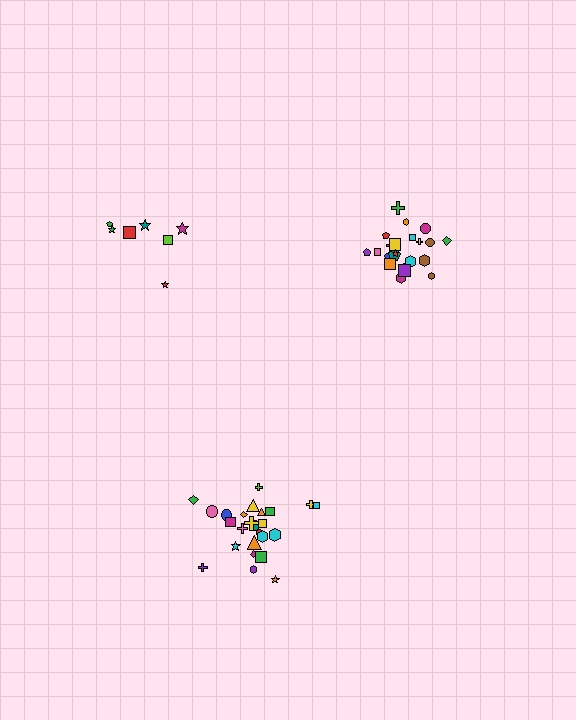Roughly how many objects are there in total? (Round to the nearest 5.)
Roughly 55 objects in total.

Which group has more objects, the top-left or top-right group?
The top-right group.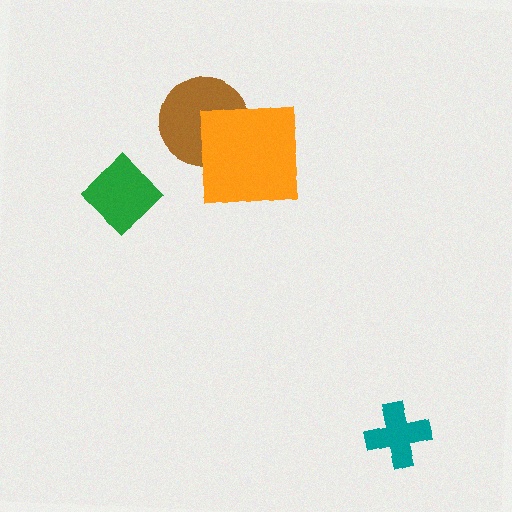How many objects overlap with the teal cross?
0 objects overlap with the teal cross.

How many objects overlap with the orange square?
1 object overlaps with the orange square.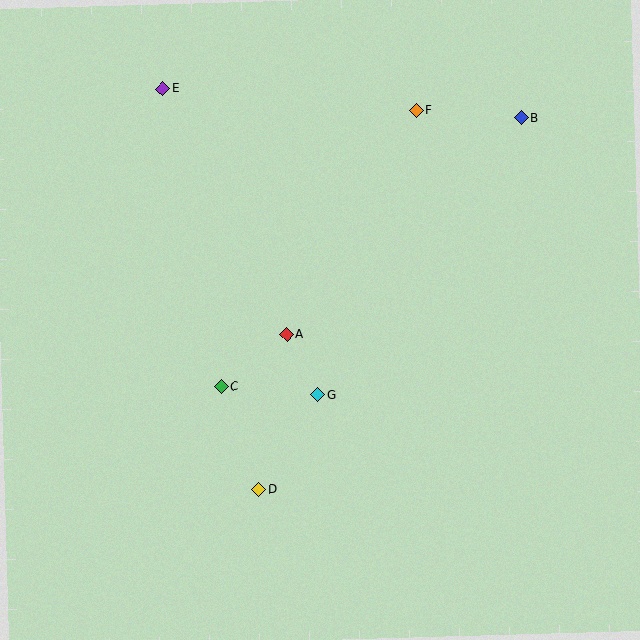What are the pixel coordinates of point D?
Point D is at (259, 490).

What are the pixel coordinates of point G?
Point G is at (318, 395).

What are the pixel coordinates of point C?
Point C is at (221, 387).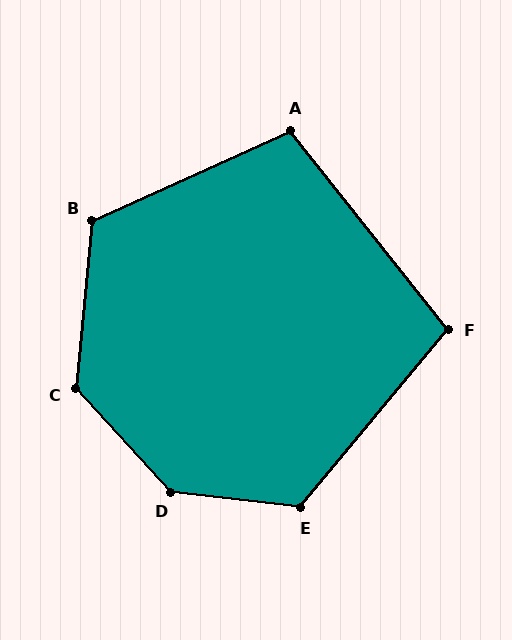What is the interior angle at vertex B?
Approximately 119 degrees (obtuse).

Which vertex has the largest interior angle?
D, at approximately 139 degrees.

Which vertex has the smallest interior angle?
F, at approximately 102 degrees.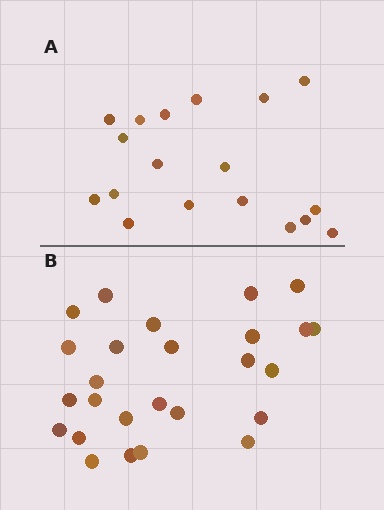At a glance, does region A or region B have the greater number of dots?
Region B (the bottom region) has more dots.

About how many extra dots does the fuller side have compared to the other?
Region B has roughly 8 or so more dots than region A.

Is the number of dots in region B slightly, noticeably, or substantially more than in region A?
Region B has noticeably more, but not dramatically so. The ratio is roughly 1.4 to 1.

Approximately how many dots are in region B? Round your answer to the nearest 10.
About 30 dots. (The exact count is 26, which rounds to 30.)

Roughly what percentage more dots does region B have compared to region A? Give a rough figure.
About 45% more.